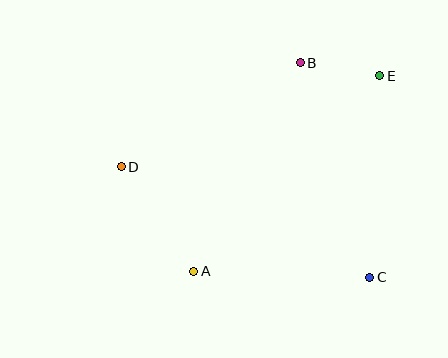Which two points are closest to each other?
Points B and E are closest to each other.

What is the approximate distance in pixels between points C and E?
The distance between C and E is approximately 202 pixels.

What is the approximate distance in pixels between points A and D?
The distance between A and D is approximately 127 pixels.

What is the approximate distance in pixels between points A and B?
The distance between A and B is approximately 234 pixels.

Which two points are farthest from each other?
Points D and E are farthest from each other.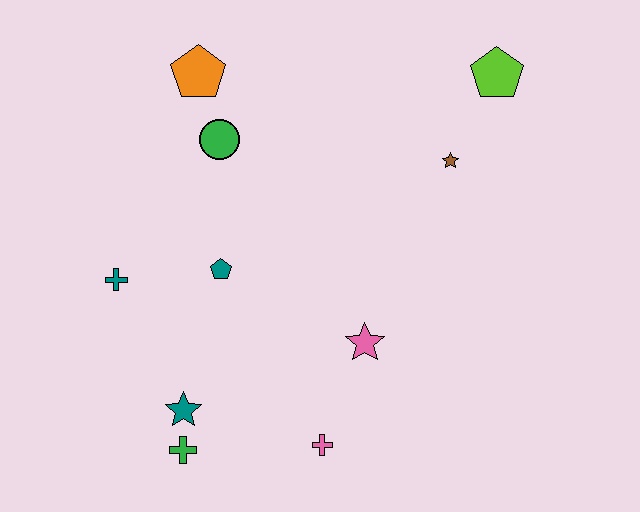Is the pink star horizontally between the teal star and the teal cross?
No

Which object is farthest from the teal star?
The lime pentagon is farthest from the teal star.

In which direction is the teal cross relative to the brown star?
The teal cross is to the left of the brown star.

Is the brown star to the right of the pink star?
Yes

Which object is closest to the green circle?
The orange pentagon is closest to the green circle.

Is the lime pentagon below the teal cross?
No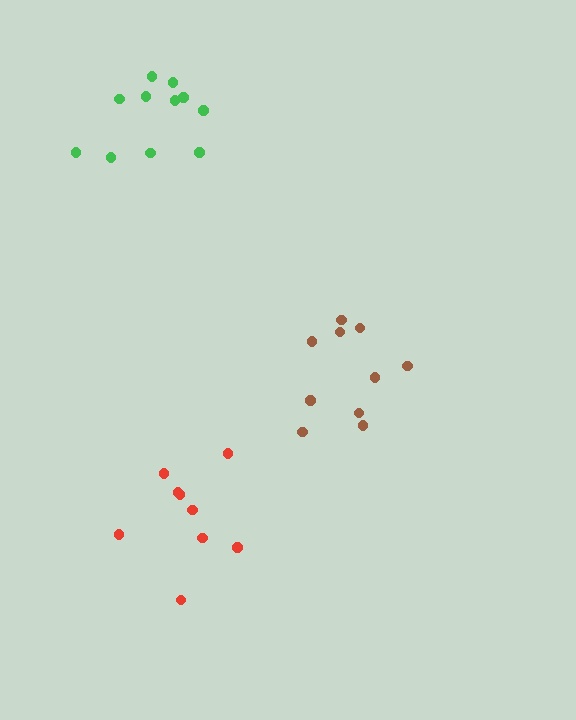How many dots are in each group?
Group 1: 9 dots, Group 2: 11 dots, Group 3: 10 dots (30 total).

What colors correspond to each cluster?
The clusters are colored: red, green, brown.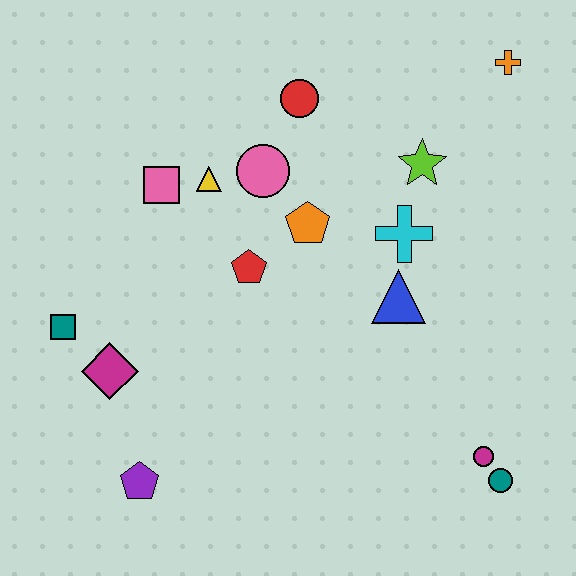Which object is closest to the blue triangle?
The cyan cross is closest to the blue triangle.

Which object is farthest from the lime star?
The purple pentagon is farthest from the lime star.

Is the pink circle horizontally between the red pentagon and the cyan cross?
Yes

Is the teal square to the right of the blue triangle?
No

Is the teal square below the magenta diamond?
No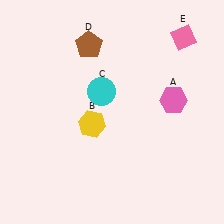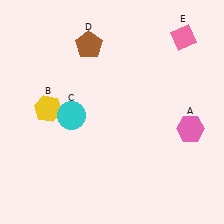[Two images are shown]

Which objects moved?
The objects that moved are: the pink hexagon (A), the yellow hexagon (B), the cyan circle (C).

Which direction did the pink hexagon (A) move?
The pink hexagon (A) moved down.